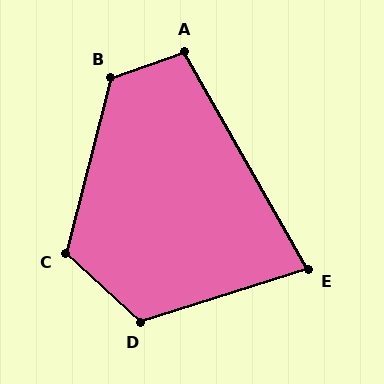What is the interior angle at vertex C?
Approximately 119 degrees (obtuse).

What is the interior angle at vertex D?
Approximately 120 degrees (obtuse).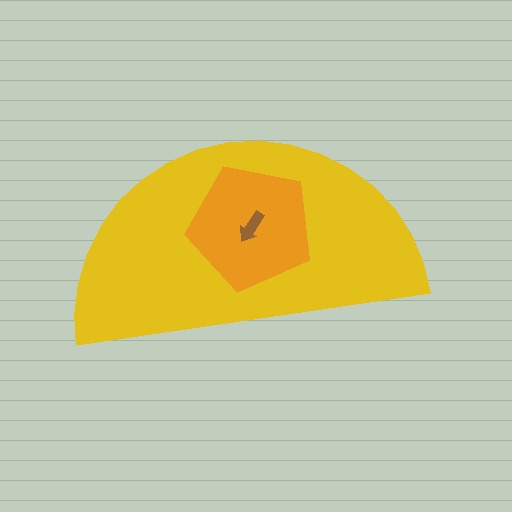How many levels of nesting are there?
3.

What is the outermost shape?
The yellow semicircle.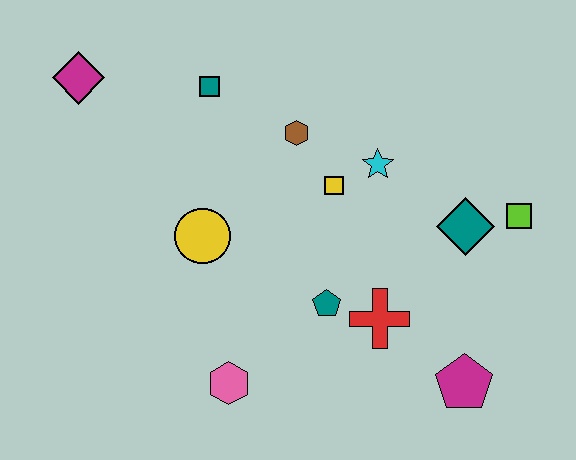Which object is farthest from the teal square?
The magenta pentagon is farthest from the teal square.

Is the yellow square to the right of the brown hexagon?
Yes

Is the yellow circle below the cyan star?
Yes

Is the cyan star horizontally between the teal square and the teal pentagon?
No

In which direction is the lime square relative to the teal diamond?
The lime square is to the right of the teal diamond.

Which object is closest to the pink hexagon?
The teal pentagon is closest to the pink hexagon.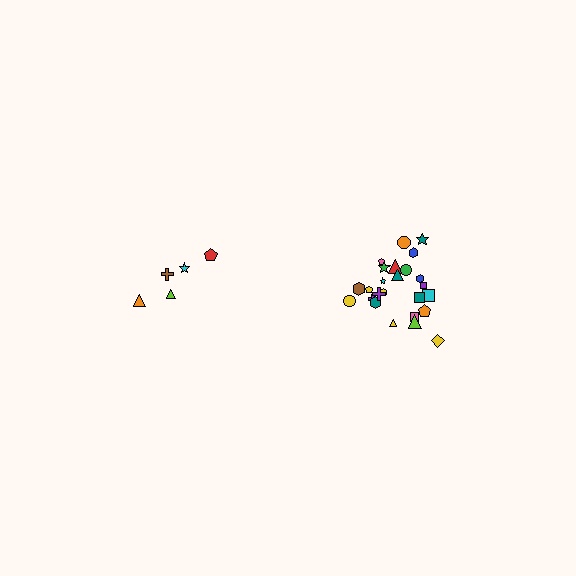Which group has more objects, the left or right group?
The right group.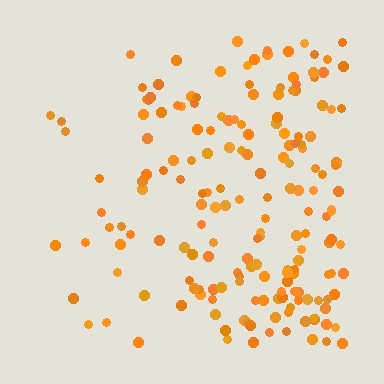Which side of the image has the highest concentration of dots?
The right.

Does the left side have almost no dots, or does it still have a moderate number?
Still a moderate number, just noticeably fewer than the right.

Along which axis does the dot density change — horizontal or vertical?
Horizontal.